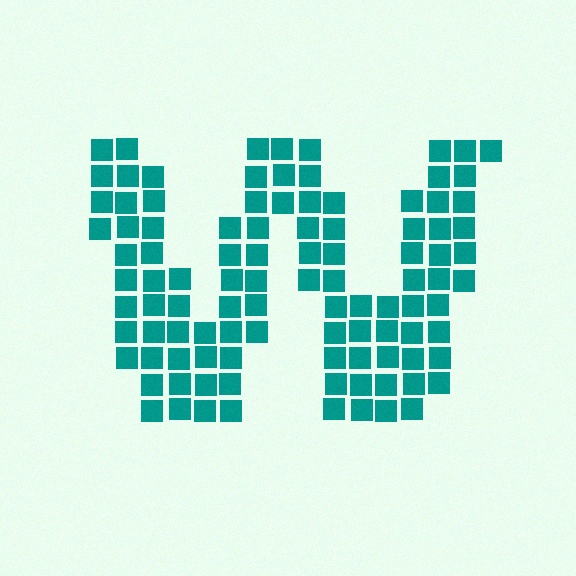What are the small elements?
The small elements are squares.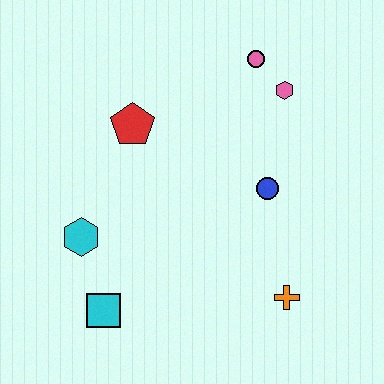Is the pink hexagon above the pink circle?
No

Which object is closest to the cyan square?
The cyan hexagon is closest to the cyan square.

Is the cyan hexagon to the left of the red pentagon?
Yes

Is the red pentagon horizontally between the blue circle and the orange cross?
No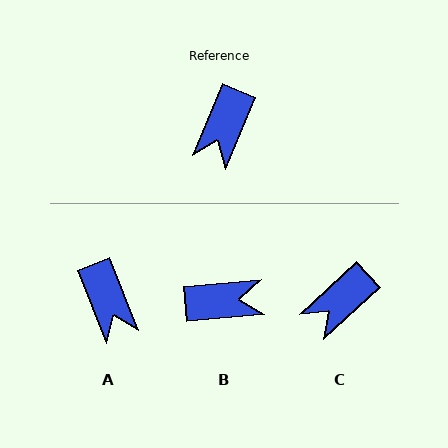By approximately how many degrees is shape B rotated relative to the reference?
Approximately 118 degrees counter-clockwise.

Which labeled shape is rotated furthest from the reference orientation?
B, about 118 degrees away.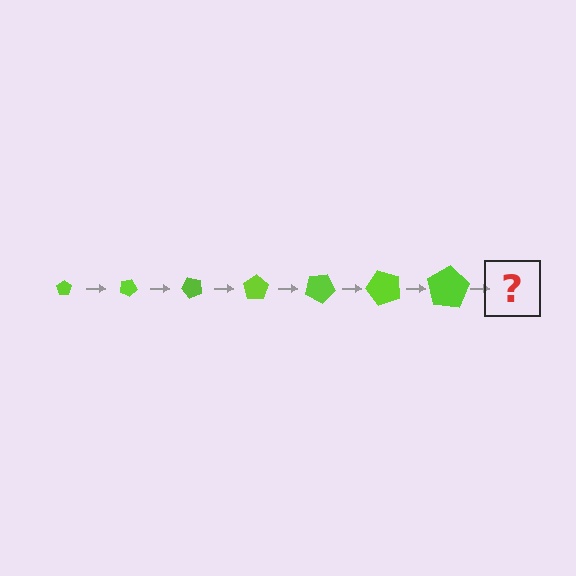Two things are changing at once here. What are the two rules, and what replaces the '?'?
The two rules are that the pentagon grows larger each step and it rotates 25 degrees each step. The '?' should be a pentagon, larger than the previous one and rotated 175 degrees from the start.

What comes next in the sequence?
The next element should be a pentagon, larger than the previous one and rotated 175 degrees from the start.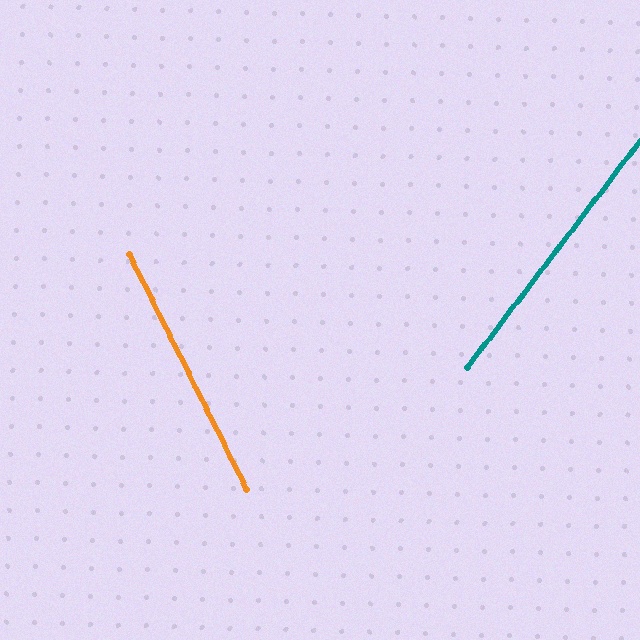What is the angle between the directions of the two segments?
Approximately 64 degrees.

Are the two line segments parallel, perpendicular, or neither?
Neither parallel nor perpendicular — they differ by about 64°.